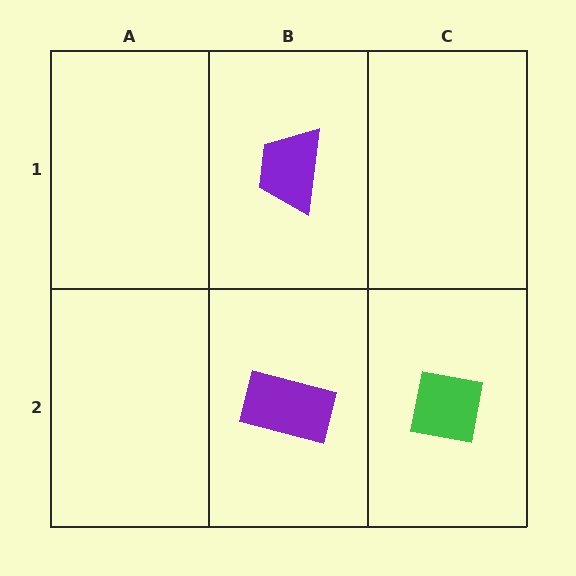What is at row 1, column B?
A purple trapezoid.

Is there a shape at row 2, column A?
No, that cell is empty.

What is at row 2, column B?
A purple rectangle.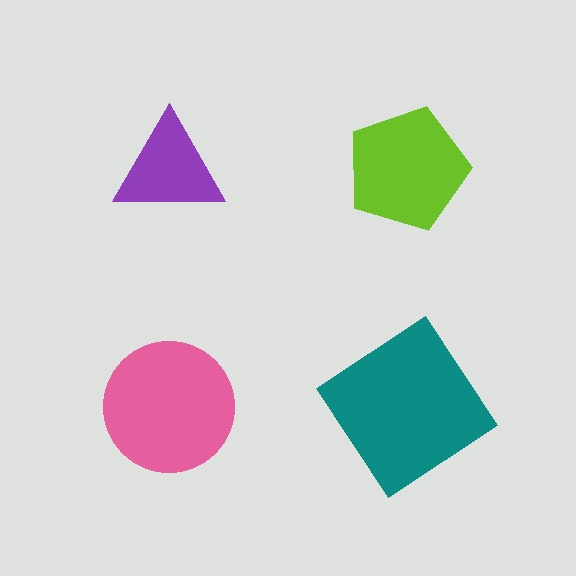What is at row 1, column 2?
A lime pentagon.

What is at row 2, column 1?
A pink circle.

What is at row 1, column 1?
A purple triangle.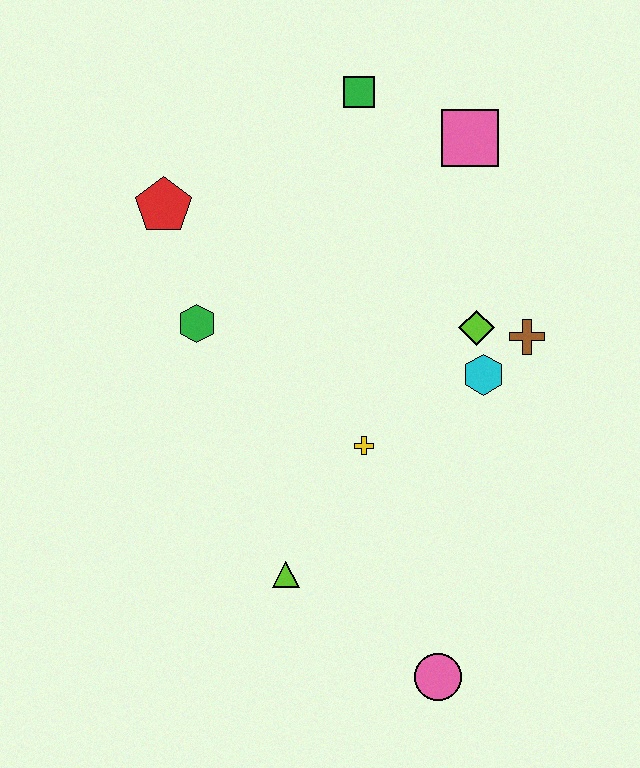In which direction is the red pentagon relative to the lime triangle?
The red pentagon is above the lime triangle.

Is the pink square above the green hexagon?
Yes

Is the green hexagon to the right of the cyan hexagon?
No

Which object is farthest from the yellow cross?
The green square is farthest from the yellow cross.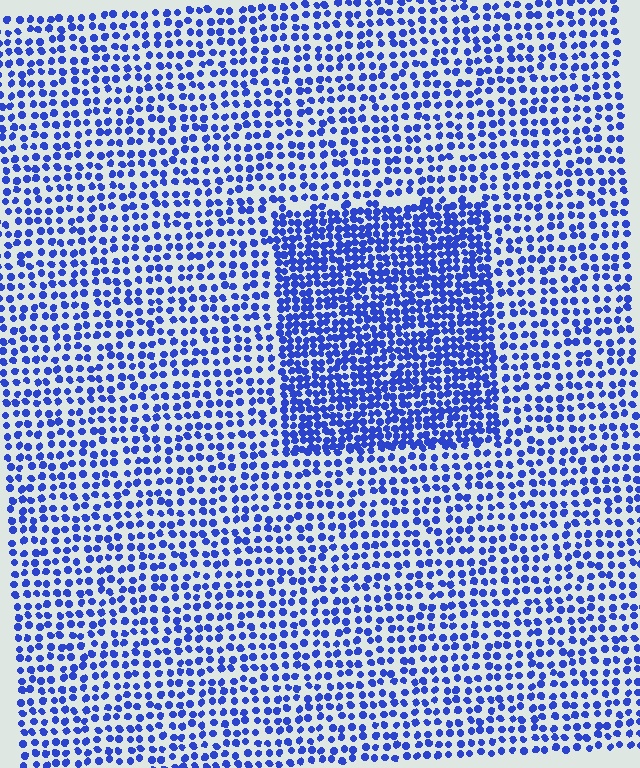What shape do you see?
I see a rectangle.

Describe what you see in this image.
The image contains small blue elements arranged at two different densities. A rectangle-shaped region is visible where the elements are more densely packed than the surrounding area.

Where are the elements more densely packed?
The elements are more densely packed inside the rectangle boundary.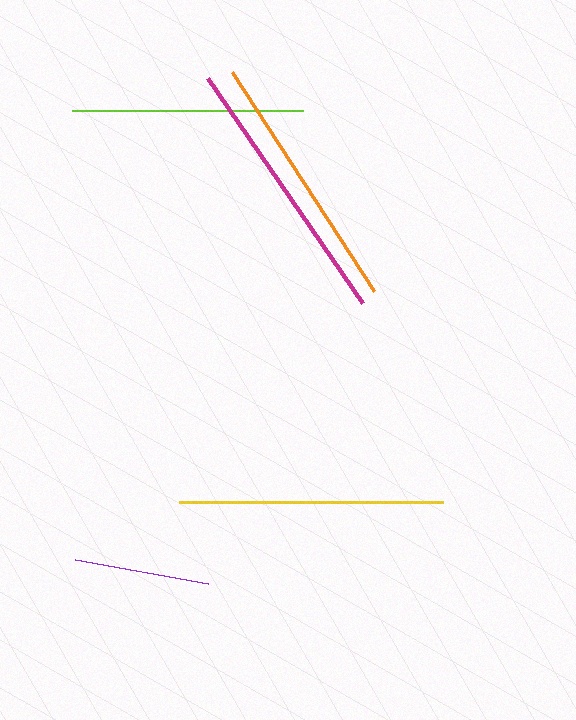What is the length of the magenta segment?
The magenta segment is approximately 273 pixels long.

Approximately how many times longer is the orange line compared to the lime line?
The orange line is approximately 1.1 times the length of the lime line.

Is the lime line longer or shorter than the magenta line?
The magenta line is longer than the lime line.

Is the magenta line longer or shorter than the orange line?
The magenta line is longer than the orange line.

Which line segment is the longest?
The magenta line is the longest at approximately 273 pixels.